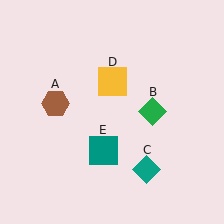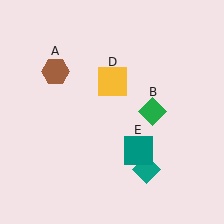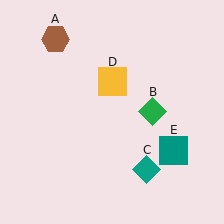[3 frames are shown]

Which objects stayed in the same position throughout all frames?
Green diamond (object B) and teal diamond (object C) and yellow square (object D) remained stationary.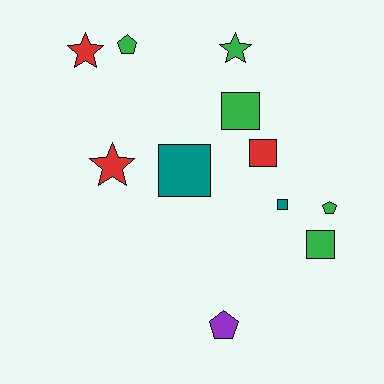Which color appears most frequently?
Green, with 5 objects.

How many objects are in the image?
There are 11 objects.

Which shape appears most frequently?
Square, with 5 objects.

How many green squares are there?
There are 2 green squares.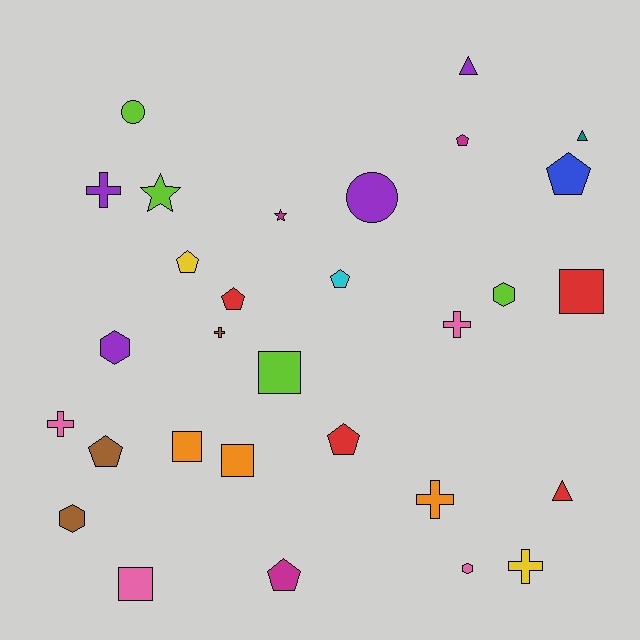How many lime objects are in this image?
There are 4 lime objects.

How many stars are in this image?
There are 2 stars.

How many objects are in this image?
There are 30 objects.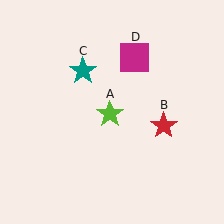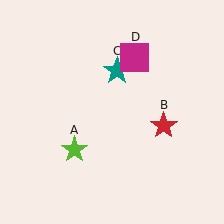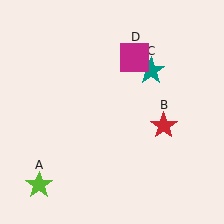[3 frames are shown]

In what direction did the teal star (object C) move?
The teal star (object C) moved right.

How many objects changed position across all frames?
2 objects changed position: lime star (object A), teal star (object C).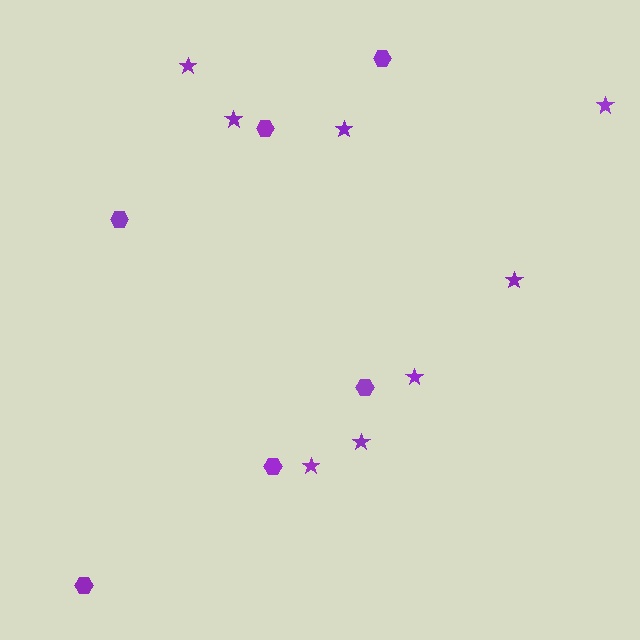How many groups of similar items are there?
There are 2 groups: one group of stars (8) and one group of hexagons (6).